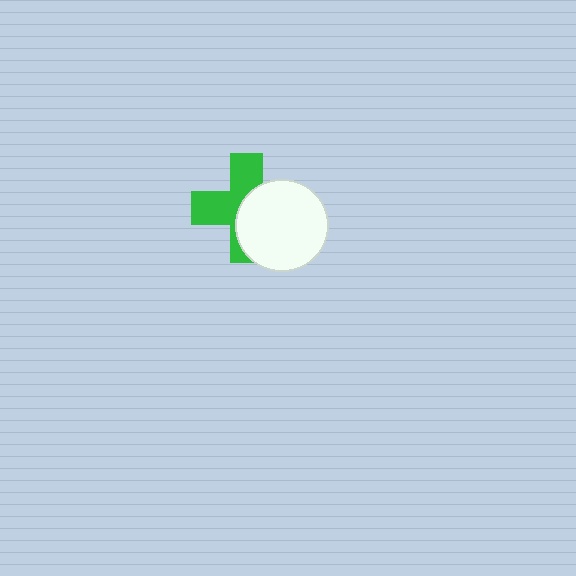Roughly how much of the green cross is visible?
About half of it is visible (roughly 52%).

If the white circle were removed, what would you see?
You would see the complete green cross.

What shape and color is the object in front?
The object in front is a white circle.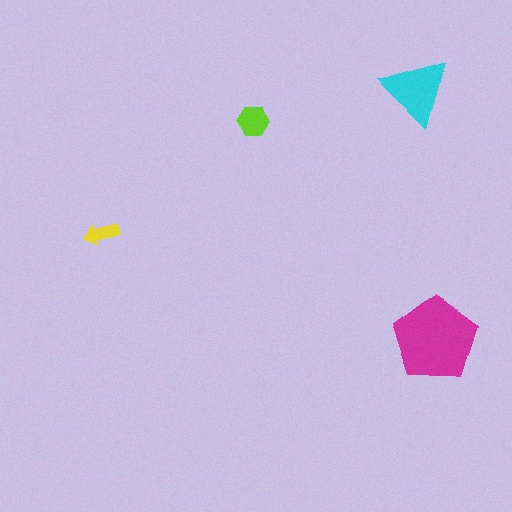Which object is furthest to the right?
The magenta pentagon is rightmost.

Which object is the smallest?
The yellow arrow.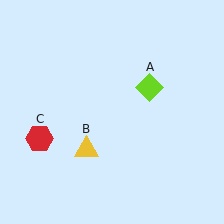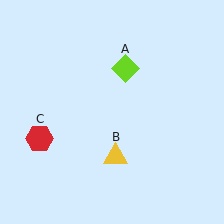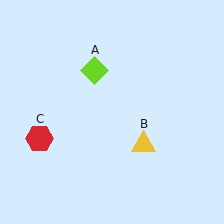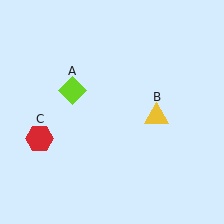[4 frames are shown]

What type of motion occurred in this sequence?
The lime diamond (object A), yellow triangle (object B) rotated counterclockwise around the center of the scene.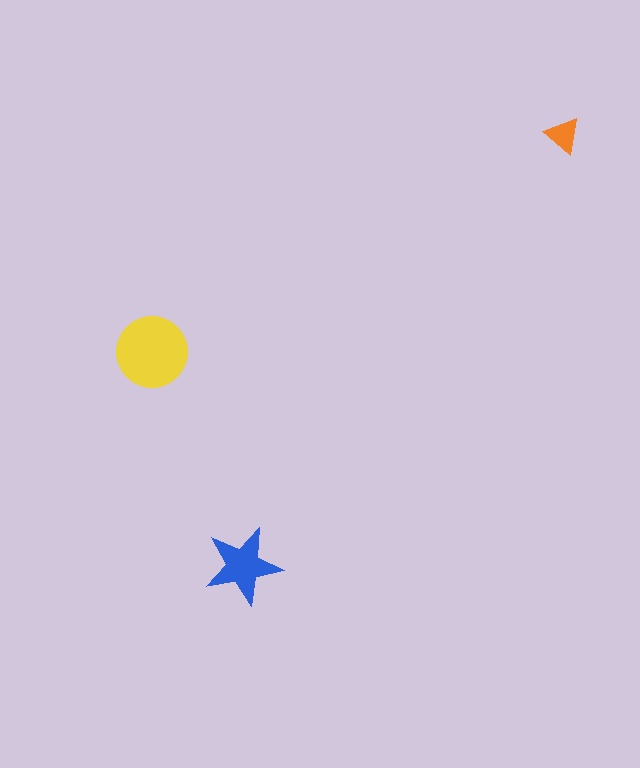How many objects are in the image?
There are 3 objects in the image.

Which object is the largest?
The yellow circle.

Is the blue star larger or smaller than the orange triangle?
Larger.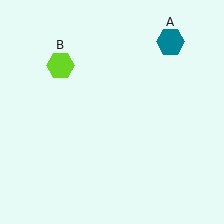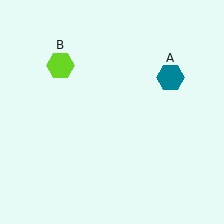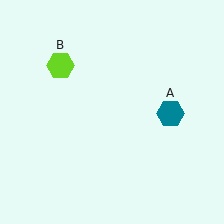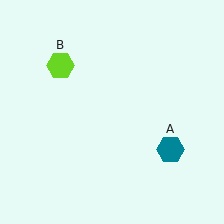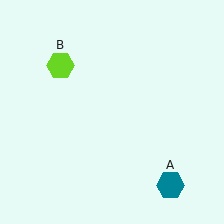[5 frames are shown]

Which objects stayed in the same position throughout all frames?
Lime hexagon (object B) remained stationary.